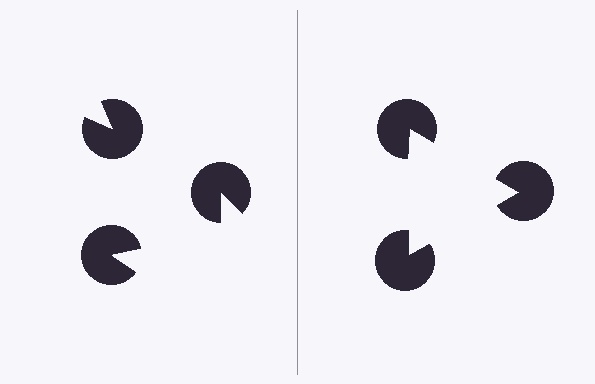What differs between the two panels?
The pac-man discs are positioned identically on both sides; only the wedge orientations differ. On the right they align to a triangle; on the left they are misaligned.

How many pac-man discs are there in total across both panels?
6 — 3 on each side.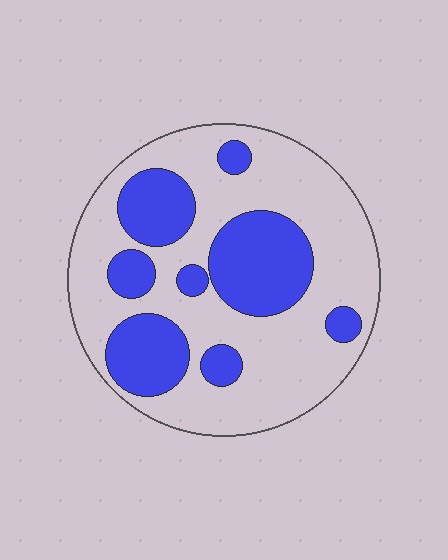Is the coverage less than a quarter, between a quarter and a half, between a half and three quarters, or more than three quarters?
Between a quarter and a half.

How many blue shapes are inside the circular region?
8.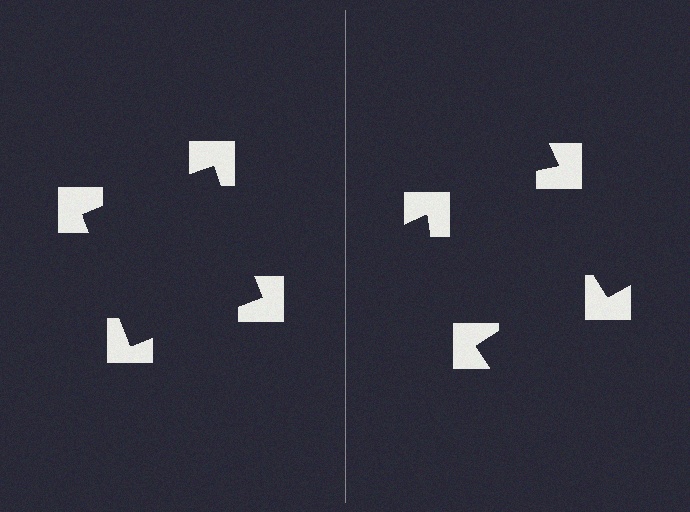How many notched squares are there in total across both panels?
8 — 4 on each side.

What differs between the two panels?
The notched squares are positioned identically on both sides; only the wedge orientations differ. On the left they align to a square; on the right they are misaligned.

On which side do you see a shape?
An illusory square appears on the left side. On the right side the wedge cuts are rotated, so no coherent shape forms.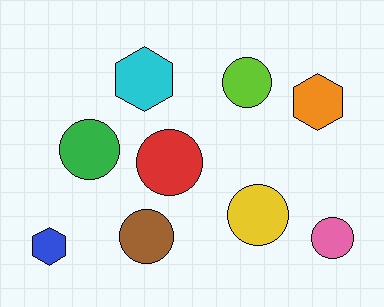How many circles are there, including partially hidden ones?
There are 6 circles.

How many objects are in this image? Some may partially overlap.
There are 9 objects.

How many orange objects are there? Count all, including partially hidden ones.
There is 1 orange object.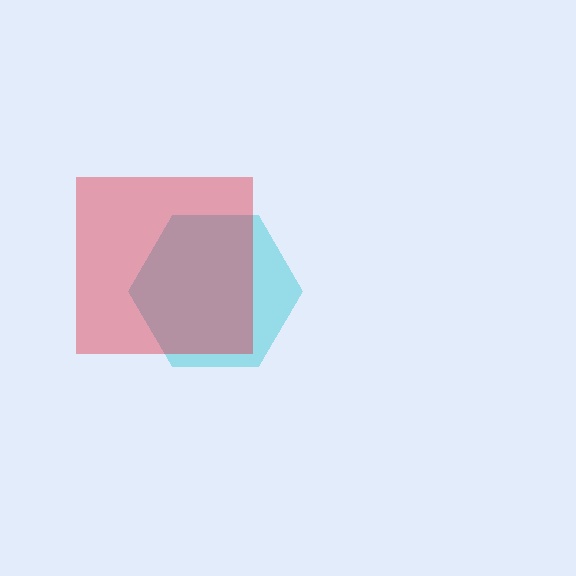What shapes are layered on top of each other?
The layered shapes are: a cyan hexagon, a red square.